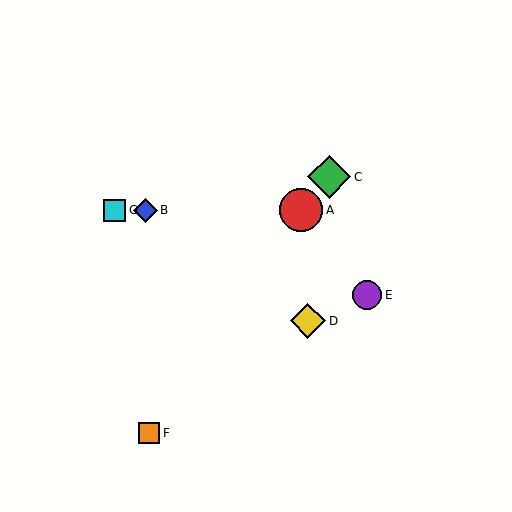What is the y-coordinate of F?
Object F is at y≈433.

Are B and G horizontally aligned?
Yes, both are at y≈210.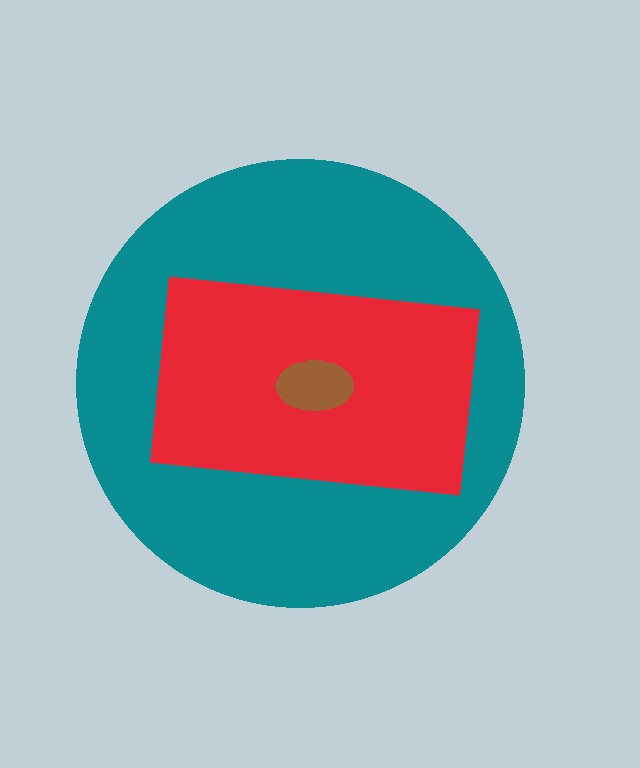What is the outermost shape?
The teal circle.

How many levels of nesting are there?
3.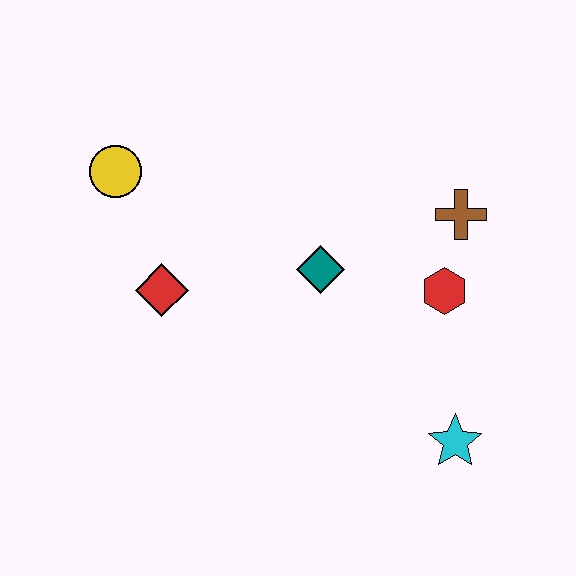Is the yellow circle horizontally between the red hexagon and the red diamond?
No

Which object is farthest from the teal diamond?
The yellow circle is farthest from the teal diamond.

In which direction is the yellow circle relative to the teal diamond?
The yellow circle is to the left of the teal diamond.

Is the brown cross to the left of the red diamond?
No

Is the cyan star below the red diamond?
Yes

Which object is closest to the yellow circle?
The red diamond is closest to the yellow circle.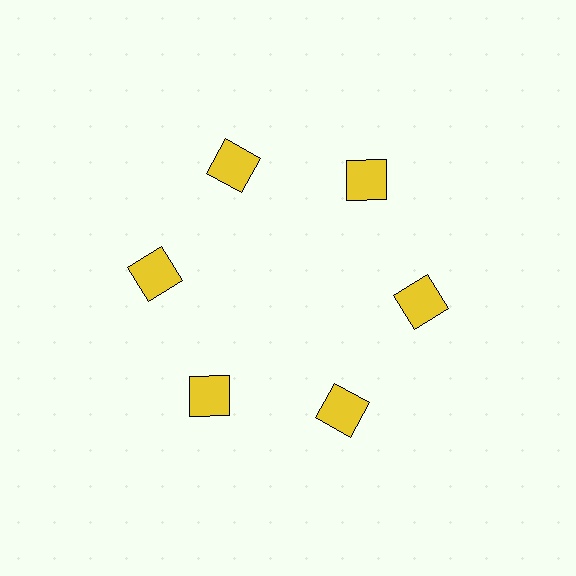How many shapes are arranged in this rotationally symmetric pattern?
There are 6 shapes, arranged in 6 groups of 1.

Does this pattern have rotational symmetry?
Yes, this pattern has 6-fold rotational symmetry. It looks the same after rotating 60 degrees around the center.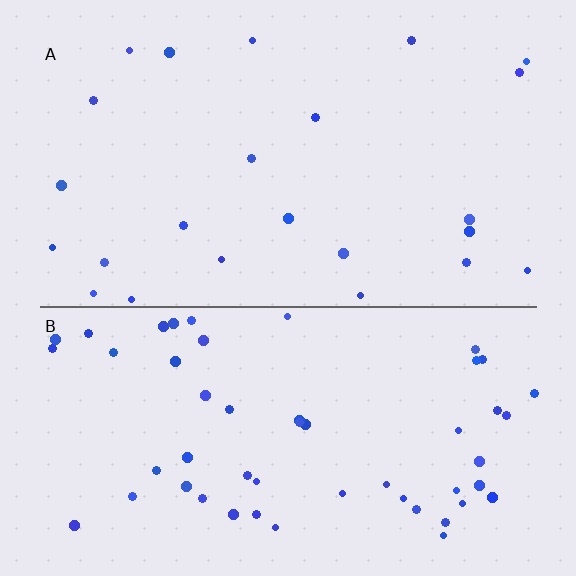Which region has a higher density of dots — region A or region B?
B (the bottom).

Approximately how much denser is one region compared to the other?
Approximately 2.2× — region B over region A.